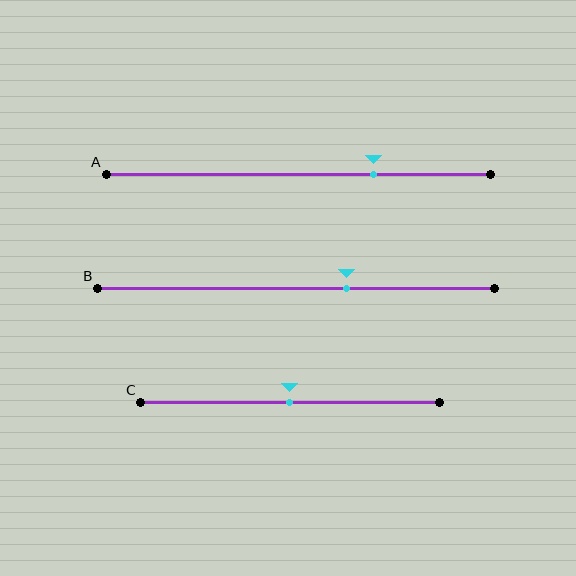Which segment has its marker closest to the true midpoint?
Segment C has its marker closest to the true midpoint.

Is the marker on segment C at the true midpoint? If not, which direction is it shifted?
Yes, the marker on segment C is at the true midpoint.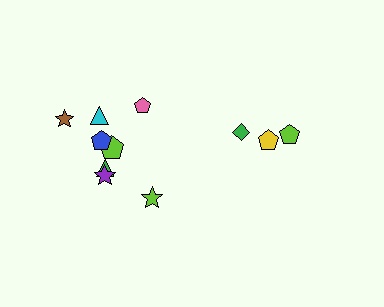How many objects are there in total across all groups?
There are 11 objects.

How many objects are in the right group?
There are 3 objects.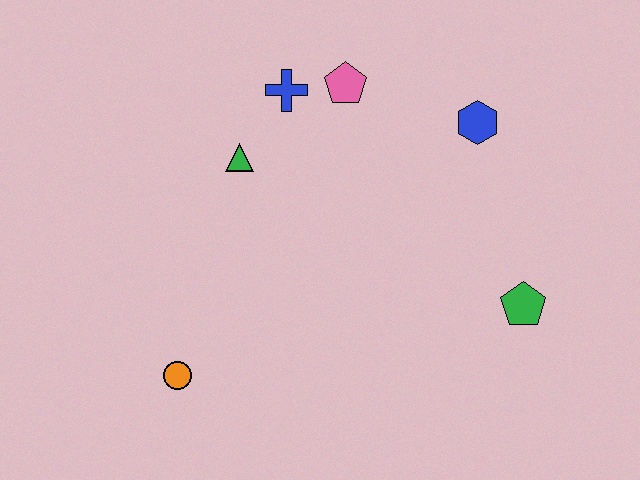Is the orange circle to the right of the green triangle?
No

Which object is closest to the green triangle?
The blue cross is closest to the green triangle.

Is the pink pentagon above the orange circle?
Yes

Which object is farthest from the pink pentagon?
The orange circle is farthest from the pink pentagon.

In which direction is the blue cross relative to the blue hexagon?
The blue cross is to the left of the blue hexagon.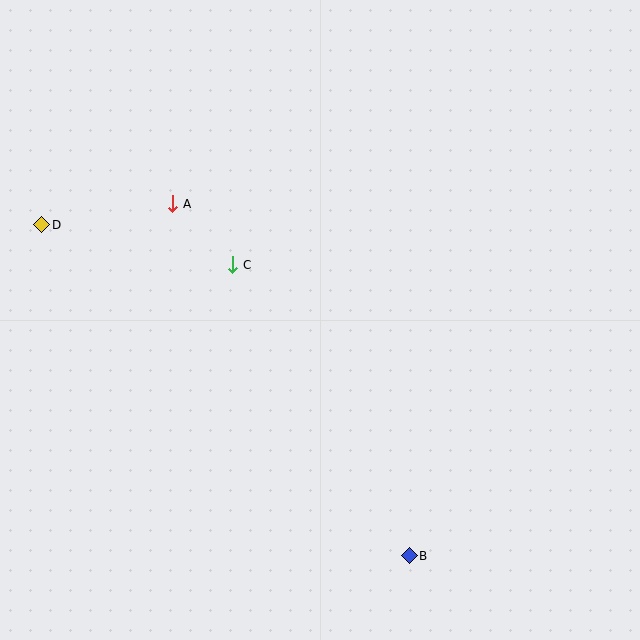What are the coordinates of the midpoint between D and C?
The midpoint between D and C is at (137, 245).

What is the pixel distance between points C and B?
The distance between C and B is 341 pixels.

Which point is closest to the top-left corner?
Point D is closest to the top-left corner.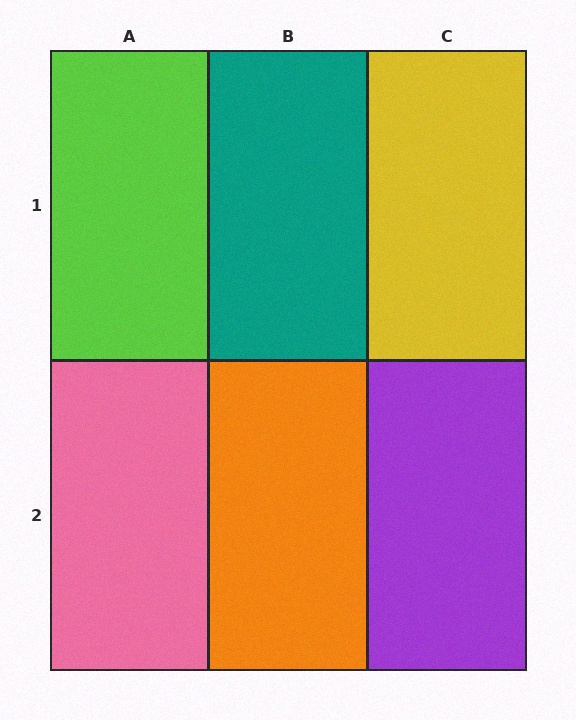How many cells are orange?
1 cell is orange.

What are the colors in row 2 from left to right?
Pink, orange, purple.